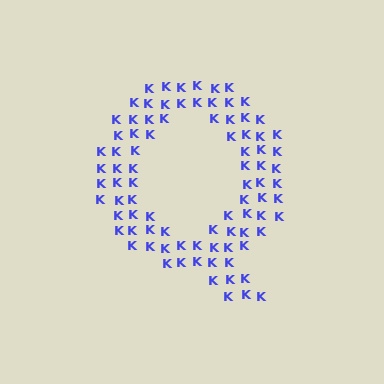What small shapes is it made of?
It is made of small letter K's.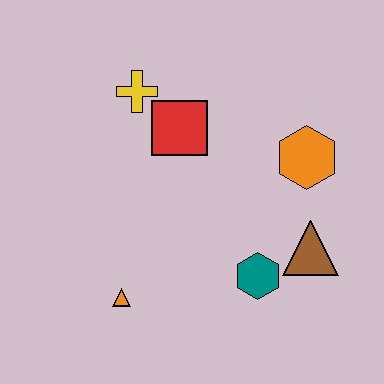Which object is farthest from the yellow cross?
The brown triangle is farthest from the yellow cross.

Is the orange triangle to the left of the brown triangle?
Yes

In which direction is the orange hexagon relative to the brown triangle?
The orange hexagon is above the brown triangle.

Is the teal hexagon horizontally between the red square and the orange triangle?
No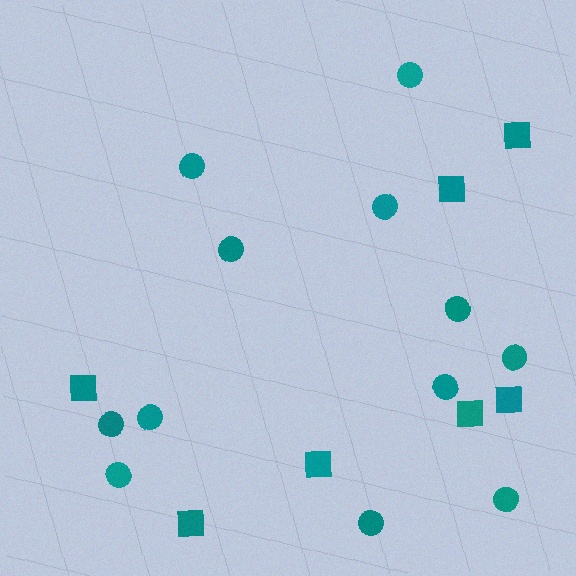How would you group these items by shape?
There are 2 groups: one group of squares (7) and one group of circles (12).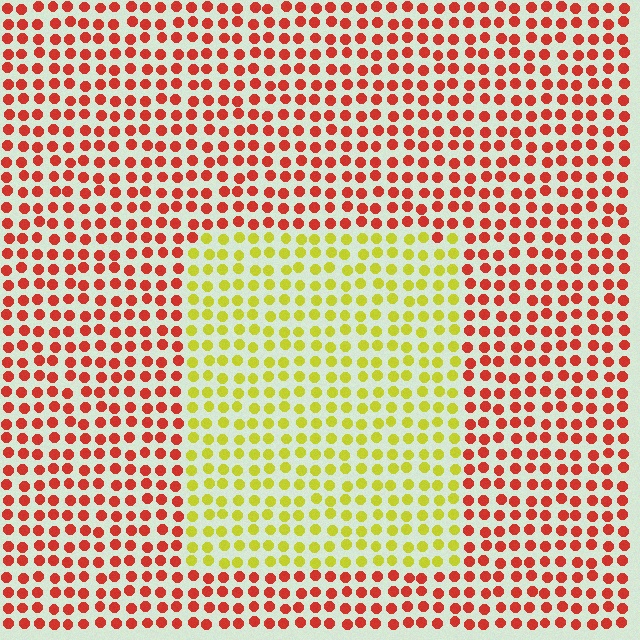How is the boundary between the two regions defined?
The boundary is defined purely by a slight shift in hue (about 63 degrees). Spacing, size, and orientation are identical on both sides.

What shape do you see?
I see a rectangle.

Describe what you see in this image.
The image is filled with small red elements in a uniform arrangement. A rectangle-shaped region is visible where the elements are tinted to a slightly different hue, forming a subtle color boundary.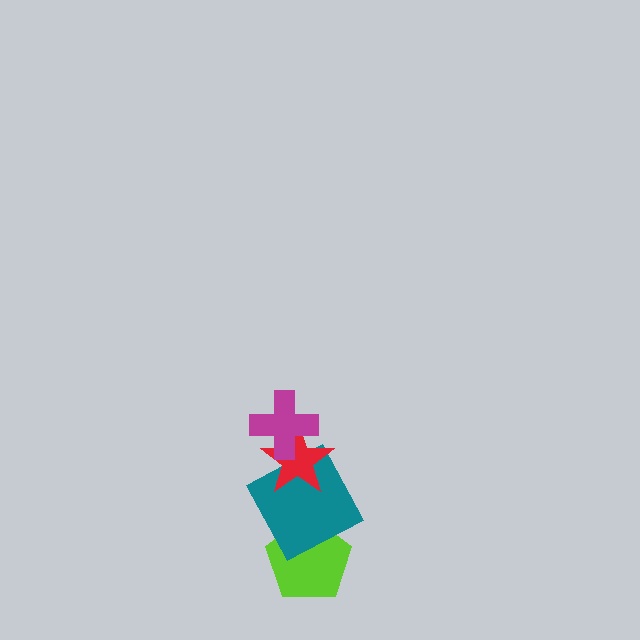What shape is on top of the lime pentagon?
The teal square is on top of the lime pentagon.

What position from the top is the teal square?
The teal square is 3rd from the top.